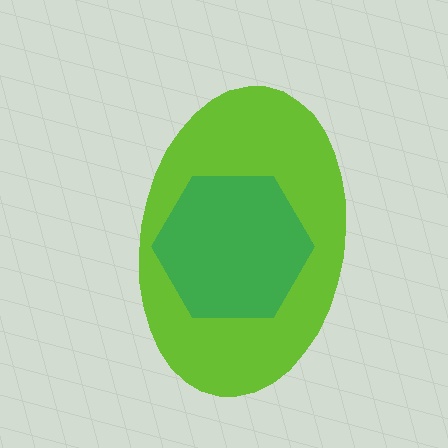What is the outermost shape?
The lime ellipse.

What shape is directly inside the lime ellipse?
The green hexagon.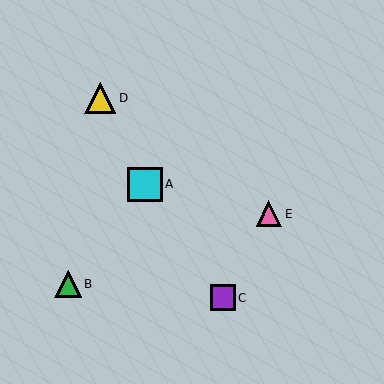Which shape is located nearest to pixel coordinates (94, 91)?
The yellow triangle (labeled D) at (100, 98) is nearest to that location.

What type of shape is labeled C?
Shape C is a purple square.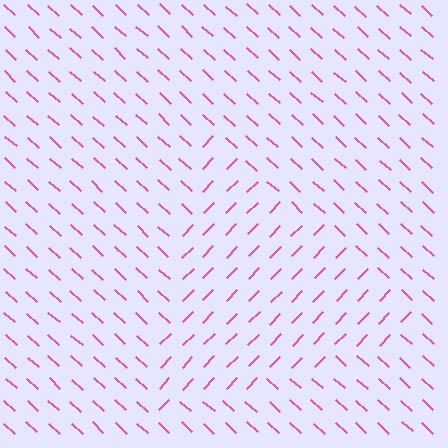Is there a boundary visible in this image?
Yes, there is a texture boundary formed by a change in line orientation.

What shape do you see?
I see a triangle.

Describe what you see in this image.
The image is filled with small pink line segments. A triangle region in the image has lines oriented differently from the surrounding lines, creating a visible texture boundary.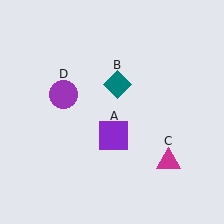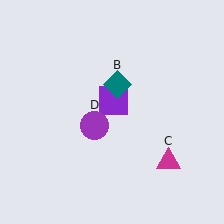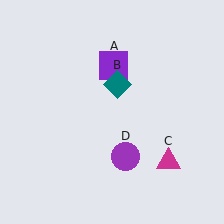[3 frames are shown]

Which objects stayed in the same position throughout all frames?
Teal diamond (object B) and magenta triangle (object C) remained stationary.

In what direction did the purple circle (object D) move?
The purple circle (object D) moved down and to the right.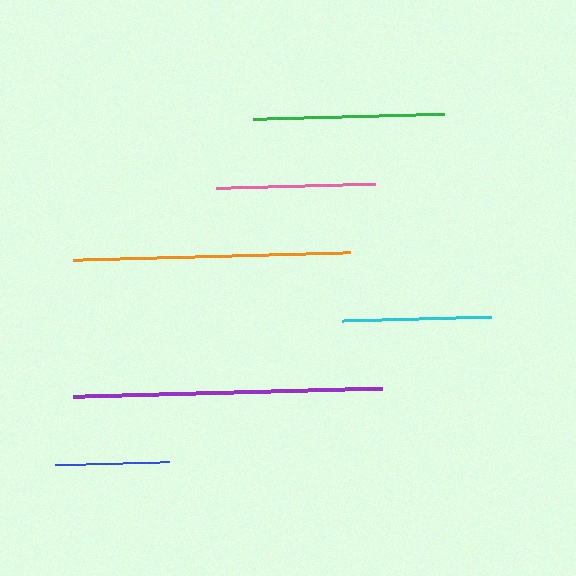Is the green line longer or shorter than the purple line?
The purple line is longer than the green line.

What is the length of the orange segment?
The orange segment is approximately 276 pixels long.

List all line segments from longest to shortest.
From longest to shortest: purple, orange, green, pink, cyan, blue.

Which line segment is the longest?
The purple line is the longest at approximately 309 pixels.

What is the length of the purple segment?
The purple segment is approximately 309 pixels long.